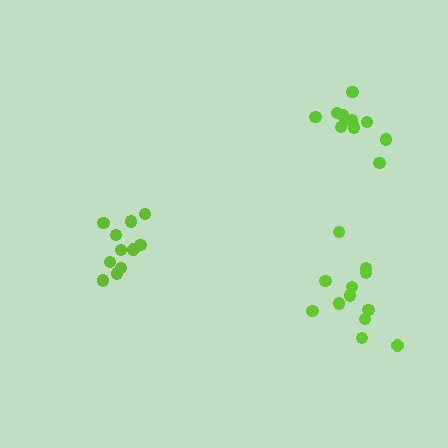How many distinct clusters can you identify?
There are 3 distinct clusters.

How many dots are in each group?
Group 1: 11 dots, Group 2: 12 dots, Group 3: 12 dots (35 total).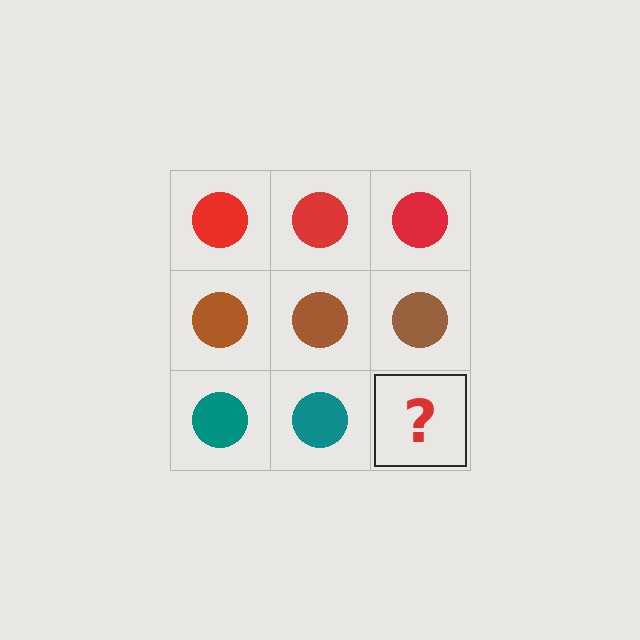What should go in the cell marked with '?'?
The missing cell should contain a teal circle.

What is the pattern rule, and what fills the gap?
The rule is that each row has a consistent color. The gap should be filled with a teal circle.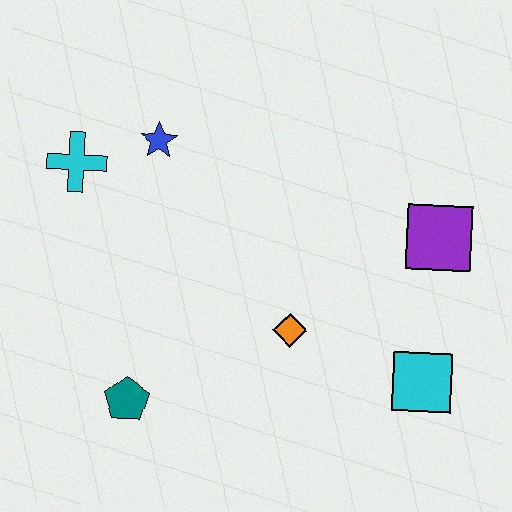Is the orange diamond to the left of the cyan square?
Yes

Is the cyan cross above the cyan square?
Yes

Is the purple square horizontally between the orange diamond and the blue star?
No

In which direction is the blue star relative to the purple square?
The blue star is to the left of the purple square.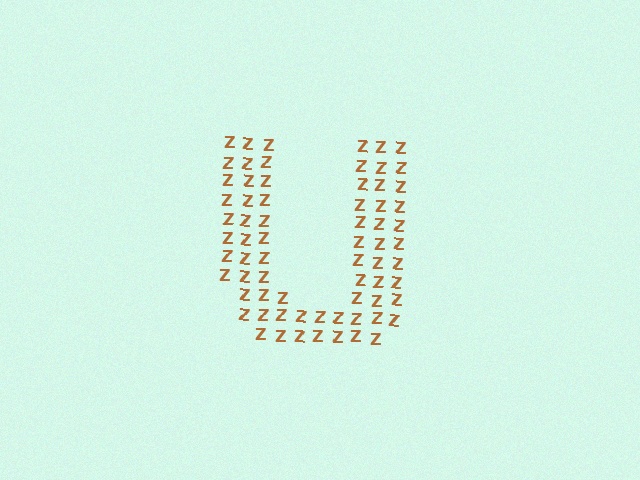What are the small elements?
The small elements are letter Z's.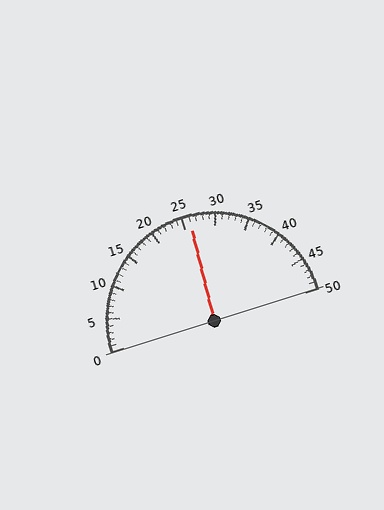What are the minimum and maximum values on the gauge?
The gauge ranges from 0 to 50.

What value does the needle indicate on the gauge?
The needle indicates approximately 26.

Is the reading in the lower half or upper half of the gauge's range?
The reading is in the upper half of the range (0 to 50).